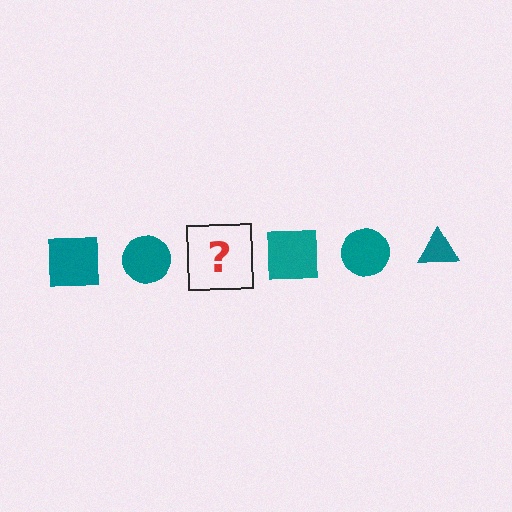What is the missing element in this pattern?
The missing element is a teal triangle.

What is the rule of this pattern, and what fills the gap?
The rule is that the pattern cycles through square, circle, triangle shapes in teal. The gap should be filled with a teal triangle.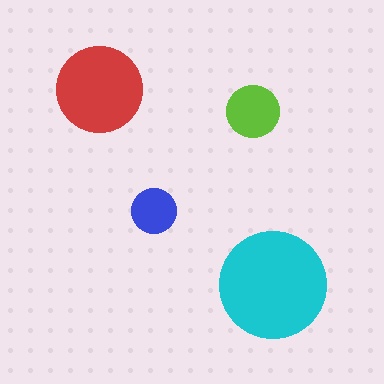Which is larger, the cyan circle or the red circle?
The cyan one.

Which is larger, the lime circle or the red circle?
The red one.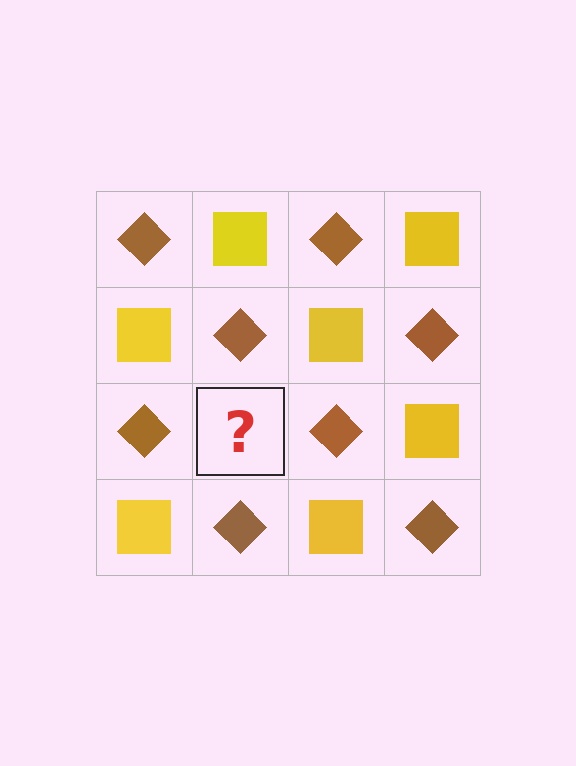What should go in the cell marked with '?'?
The missing cell should contain a yellow square.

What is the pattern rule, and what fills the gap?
The rule is that it alternates brown diamond and yellow square in a checkerboard pattern. The gap should be filled with a yellow square.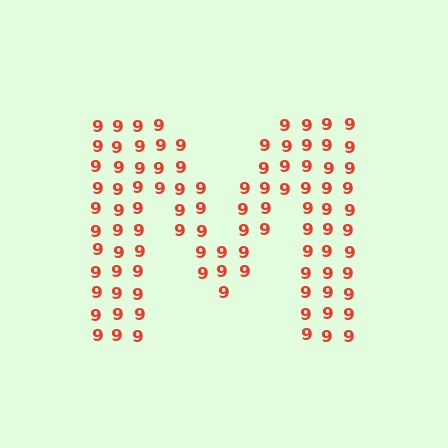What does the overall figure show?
The overall figure shows the letter M.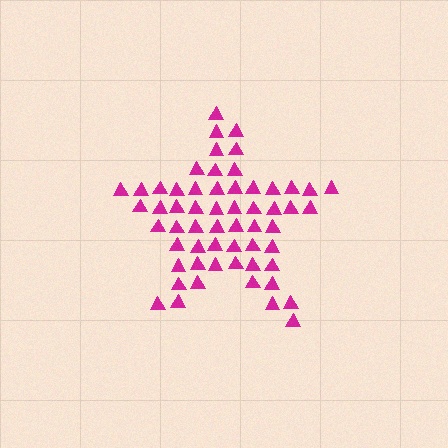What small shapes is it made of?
It is made of small triangles.